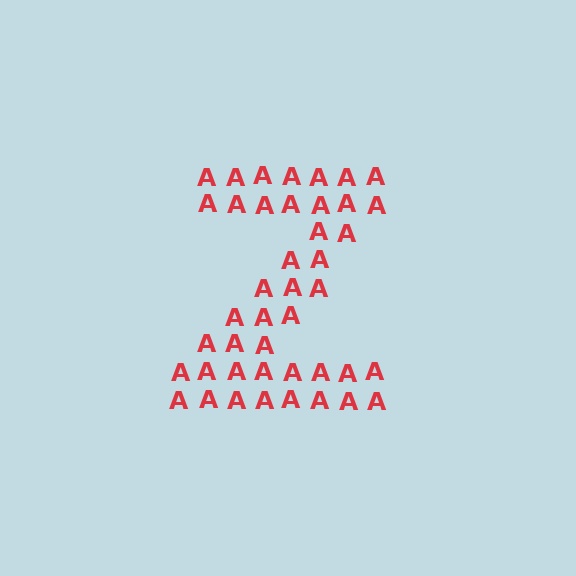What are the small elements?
The small elements are letter A's.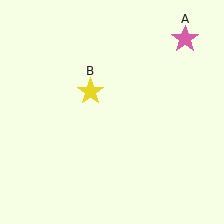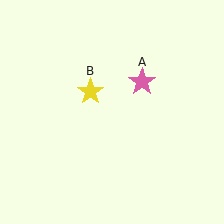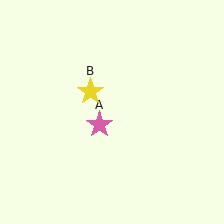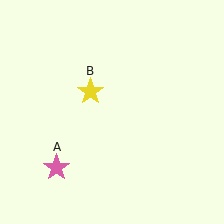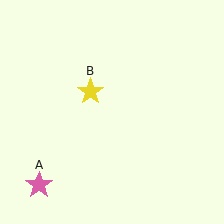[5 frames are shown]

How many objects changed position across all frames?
1 object changed position: pink star (object A).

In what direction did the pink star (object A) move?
The pink star (object A) moved down and to the left.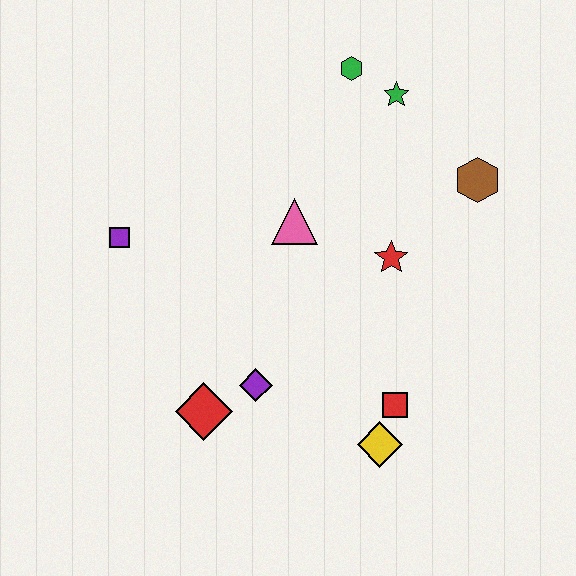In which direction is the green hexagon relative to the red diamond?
The green hexagon is above the red diamond.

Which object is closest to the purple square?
The pink triangle is closest to the purple square.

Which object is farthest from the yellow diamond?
The green hexagon is farthest from the yellow diamond.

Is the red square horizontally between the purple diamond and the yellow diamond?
No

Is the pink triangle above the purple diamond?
Yes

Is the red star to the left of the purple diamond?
No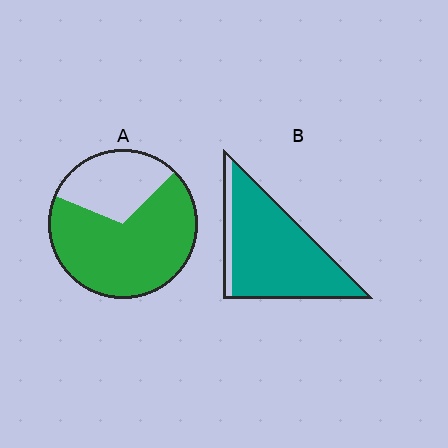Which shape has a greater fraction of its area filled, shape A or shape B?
Shape B.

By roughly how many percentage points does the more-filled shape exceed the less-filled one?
By roughly 20 percentage points (B over A).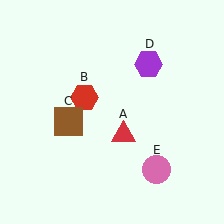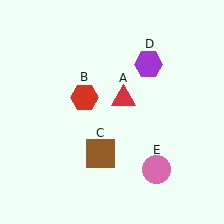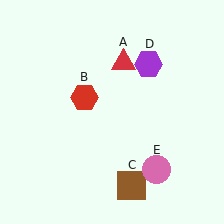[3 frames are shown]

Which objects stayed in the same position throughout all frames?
Red hexagon (object B) and purple hexagon (object D) and pink circle (object E) remained stationary.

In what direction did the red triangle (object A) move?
The red triangle (object A) moved up.